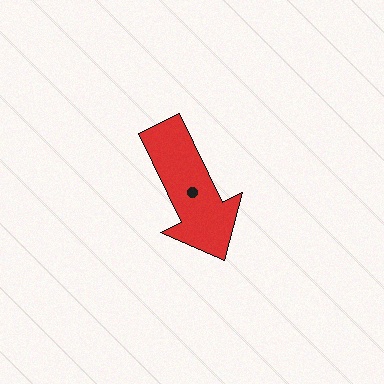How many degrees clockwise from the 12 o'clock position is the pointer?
Approximately 154 degrees.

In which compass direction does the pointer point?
Southeast.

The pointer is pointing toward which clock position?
Roughly 5 o'clock.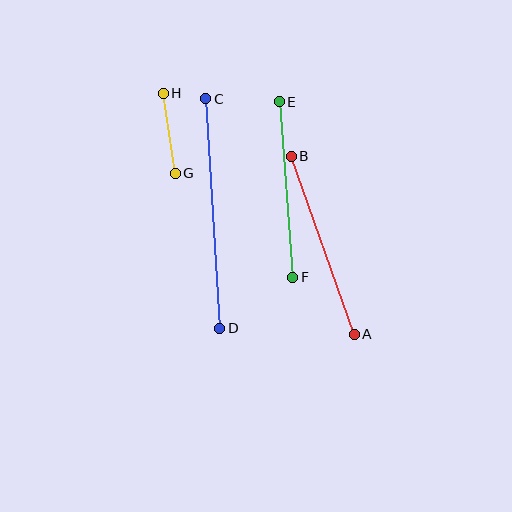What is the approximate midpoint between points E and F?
The midpoint is at approximately (286, 189) pixels.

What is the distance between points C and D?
The distance is approximately 230 pixels.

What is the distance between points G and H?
The distance is approximately 81 pixels.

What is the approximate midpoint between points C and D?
The midpoint is at approximately (213, 214) pixels.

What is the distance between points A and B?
The distance is approximately 189 pixels.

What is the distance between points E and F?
The distance is approximately 176 pixels.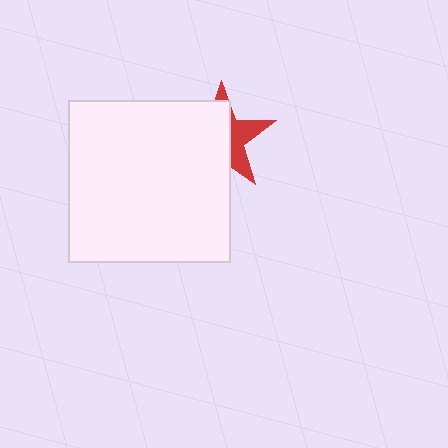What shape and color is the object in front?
The object in front is a white square.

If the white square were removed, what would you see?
You would see the complete red star.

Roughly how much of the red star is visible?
A small part of it is visible (roughly 36%).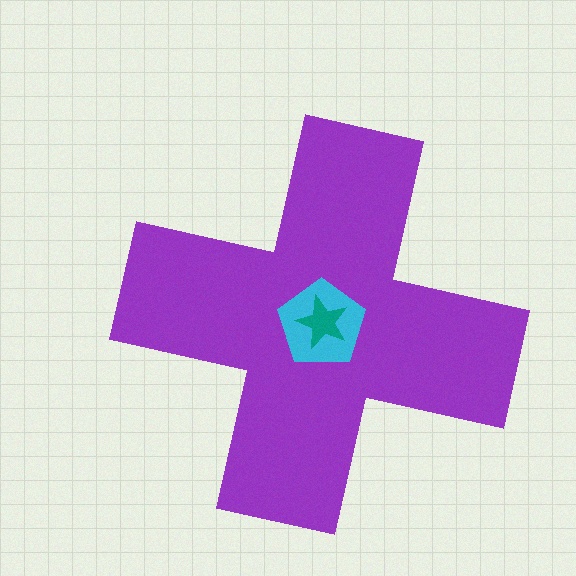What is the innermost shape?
The teal star.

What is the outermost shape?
The purple cross.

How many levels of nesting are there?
3.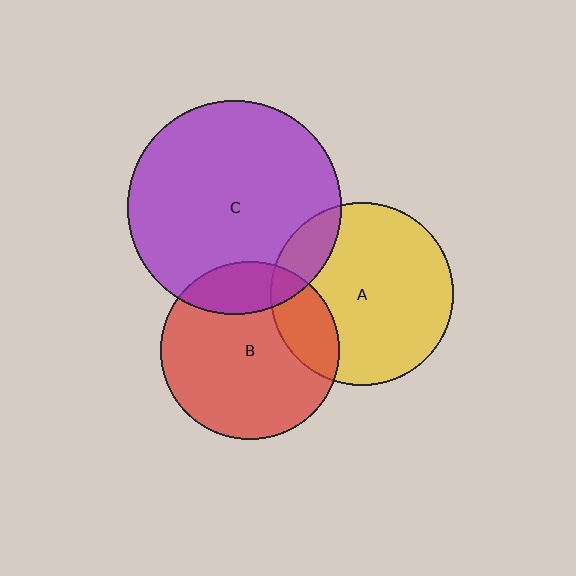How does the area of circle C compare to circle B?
Approximately 1.4 times.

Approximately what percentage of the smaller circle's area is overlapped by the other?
Approximately 20%.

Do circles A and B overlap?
Yes.